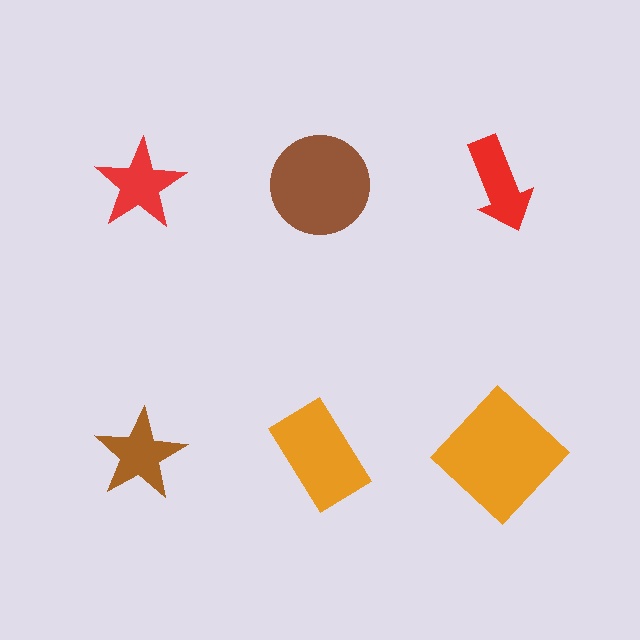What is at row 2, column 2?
An orange rectangle.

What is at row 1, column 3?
A red arrow.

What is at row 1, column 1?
A red star.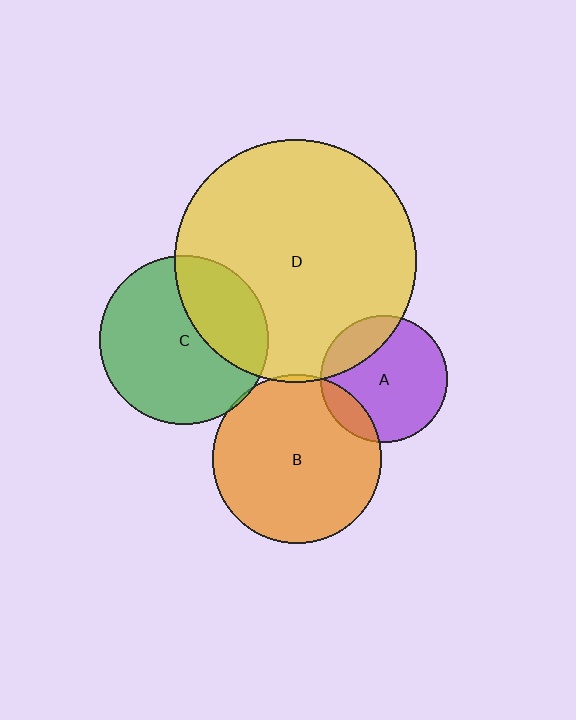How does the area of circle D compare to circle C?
Approximately 2.1 times.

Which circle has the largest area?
Circle D (yellow).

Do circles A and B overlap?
Yes.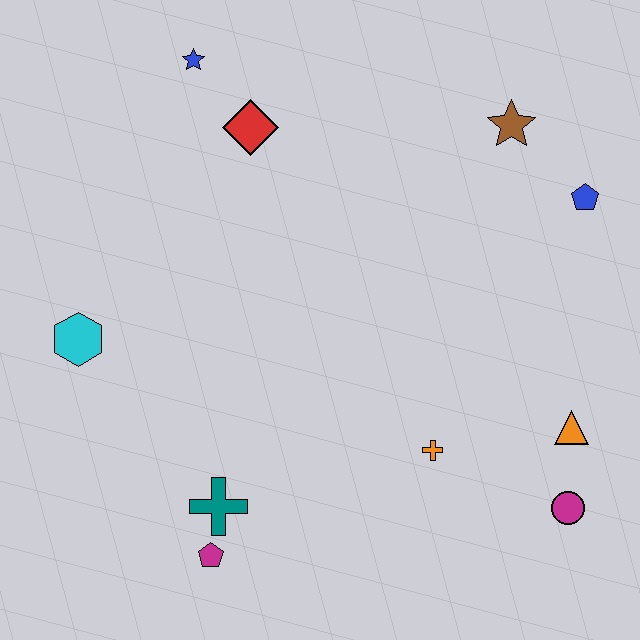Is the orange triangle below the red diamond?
Yes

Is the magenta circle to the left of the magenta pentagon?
No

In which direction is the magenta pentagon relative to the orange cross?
The magenta pentagon is to the left of the orange cross.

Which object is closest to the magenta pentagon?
The teal cross is closest to the magenta pentagon.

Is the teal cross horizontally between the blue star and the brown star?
Yes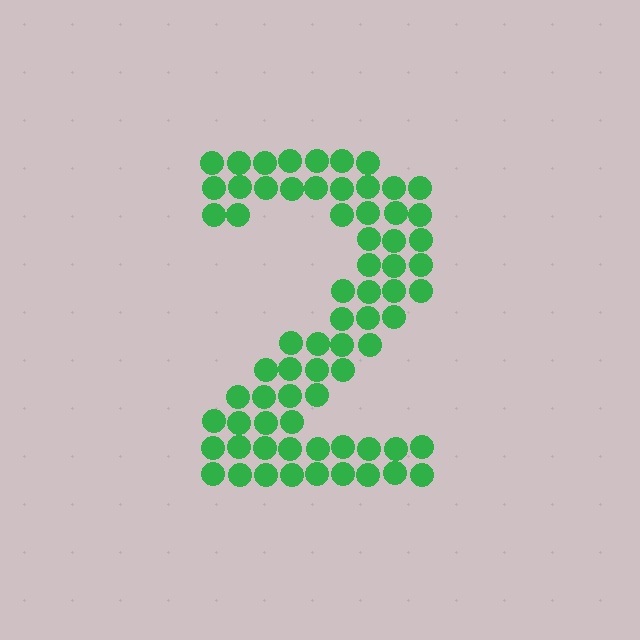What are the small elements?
The small elements are circles.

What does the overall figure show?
The overall figure shows the digit 2.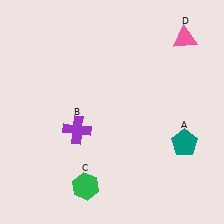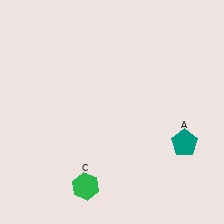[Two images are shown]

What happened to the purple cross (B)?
The purple cross (B) was removed in Image 2. It was in the bottom-left area of Image 1.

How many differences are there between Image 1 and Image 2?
There are 2 differences between the two images.